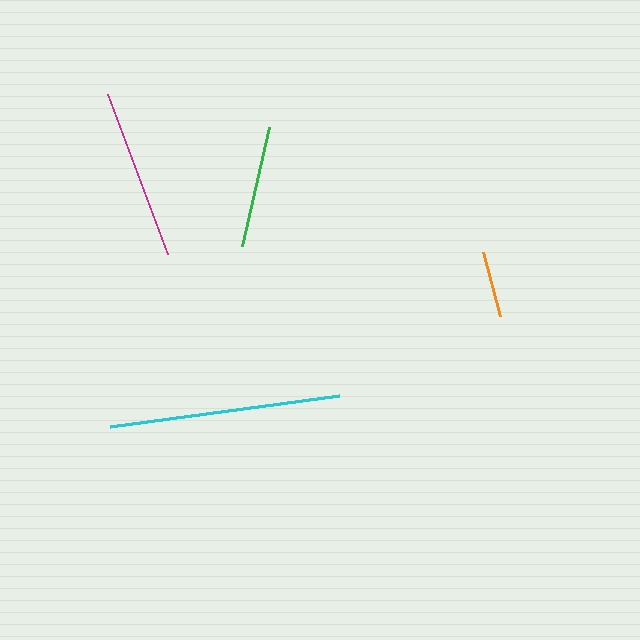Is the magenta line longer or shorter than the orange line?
The magenta line is longer than the orange line.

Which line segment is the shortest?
The orange line is the shortest at approximately 66 pixels.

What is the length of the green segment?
The green segment is approximately 122 pixels long.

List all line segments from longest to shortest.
From longest to shortest: cyan, magenta, green, orange.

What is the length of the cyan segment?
The cyan segment is approximately 231 pixels long.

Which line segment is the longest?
The cyan line is the longest at approximately 231 pixels.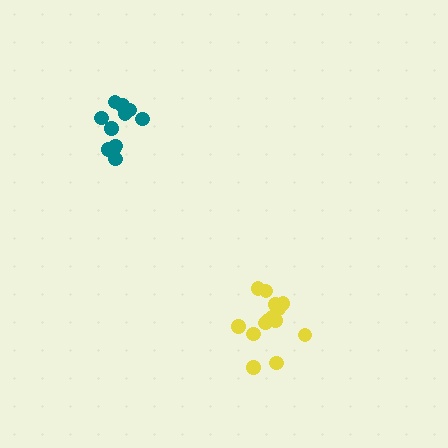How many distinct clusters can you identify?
There are 2 distinct clusters.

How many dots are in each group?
Group 1: 14 dots, Group 2: 11 dots (25 total).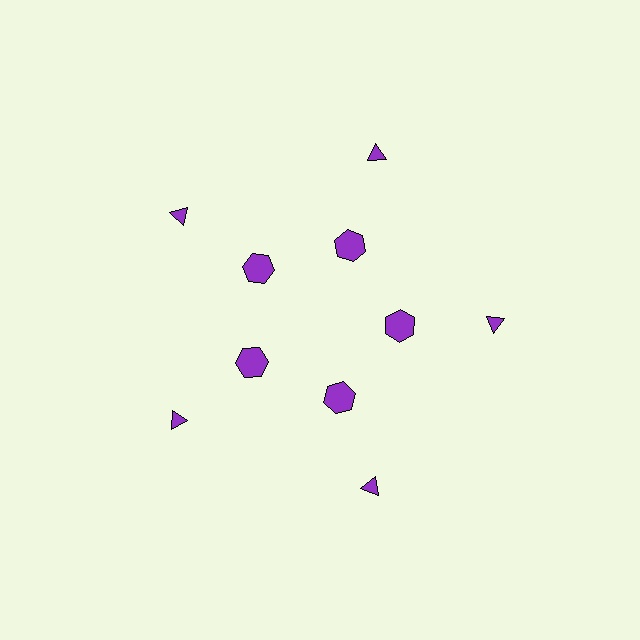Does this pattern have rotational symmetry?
Yes, this pattern has 5-fold rotational symmetry. It looks the same after rotating 72 degrees around the center.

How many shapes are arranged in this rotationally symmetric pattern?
There are 10 shapes, arranged in 5 groups of 2.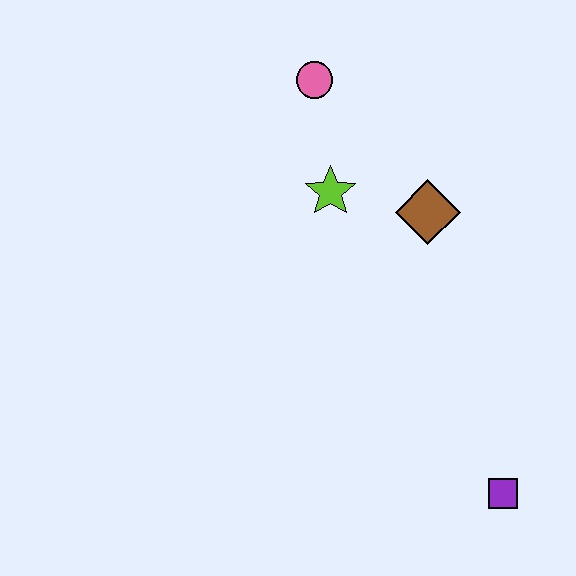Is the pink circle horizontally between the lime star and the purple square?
No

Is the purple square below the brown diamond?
Yes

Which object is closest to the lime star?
The brown diamond is closest to the lime star.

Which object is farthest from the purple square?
The pink circle is farthest from the purple square.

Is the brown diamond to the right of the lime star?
Yes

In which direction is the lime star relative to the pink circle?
The lime star is below the pink circle.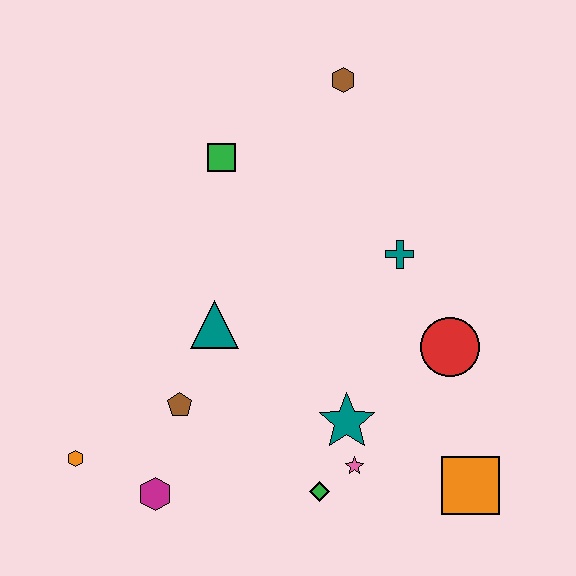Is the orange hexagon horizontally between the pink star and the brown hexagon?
No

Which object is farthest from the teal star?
The brown hexagon is farthest from the teal star.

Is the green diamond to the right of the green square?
Yes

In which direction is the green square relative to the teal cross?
The green square is to the left of the teal cross.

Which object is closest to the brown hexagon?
The green square is closest to the brown hexagon.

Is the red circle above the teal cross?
No